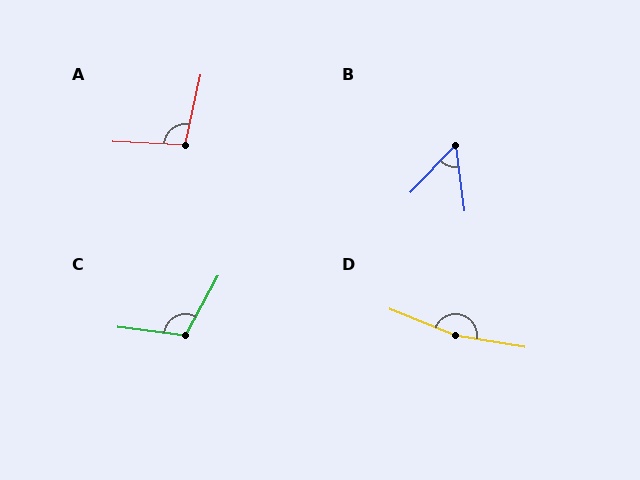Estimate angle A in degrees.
Approximately 99 degrees.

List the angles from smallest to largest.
B (51°), A (99°), C (112°), D (167°).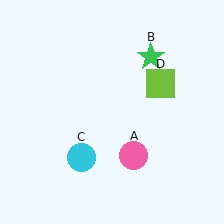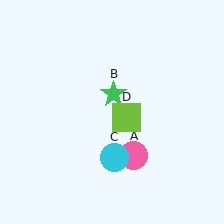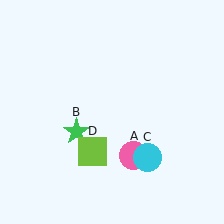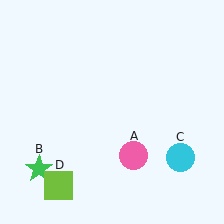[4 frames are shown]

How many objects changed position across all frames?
3 objects changed position: green star (object B), cyan circle (object C), lime square (object D).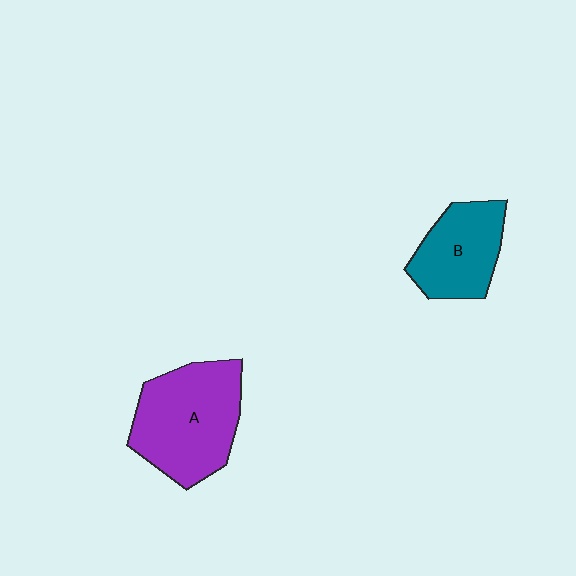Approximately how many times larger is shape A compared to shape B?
Approximately 1.5 times.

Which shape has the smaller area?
Shape B (teal).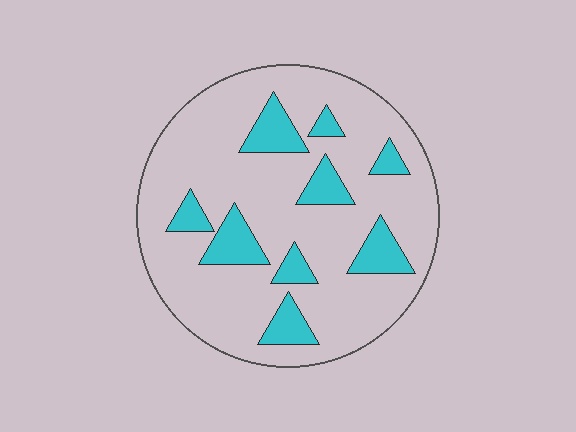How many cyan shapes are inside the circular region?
9.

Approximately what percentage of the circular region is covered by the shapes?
Approximately 20%.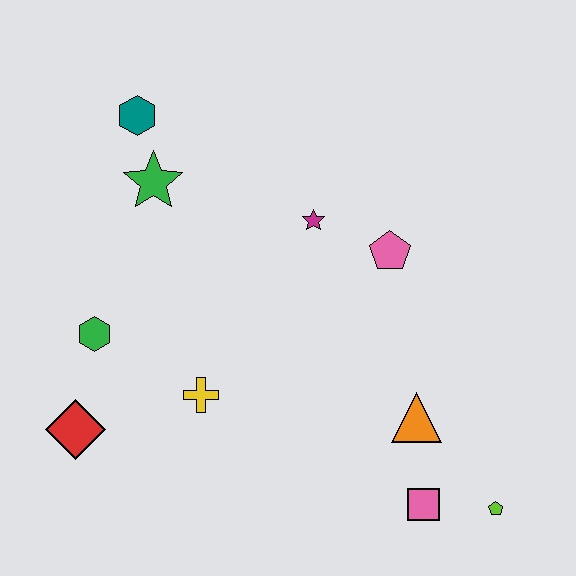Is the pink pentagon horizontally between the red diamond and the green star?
No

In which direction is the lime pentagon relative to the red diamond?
The lime pentagon is to the right of the red diamond.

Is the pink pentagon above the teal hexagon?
No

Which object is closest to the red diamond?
The green hexagon is closest to the red diamond.